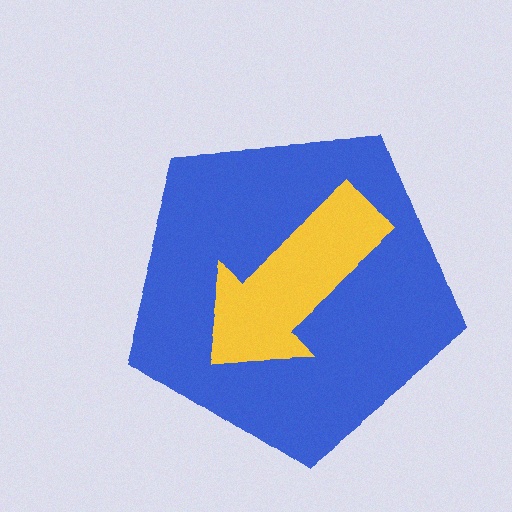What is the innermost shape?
The yellow arrow.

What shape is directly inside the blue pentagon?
The yellow arrow.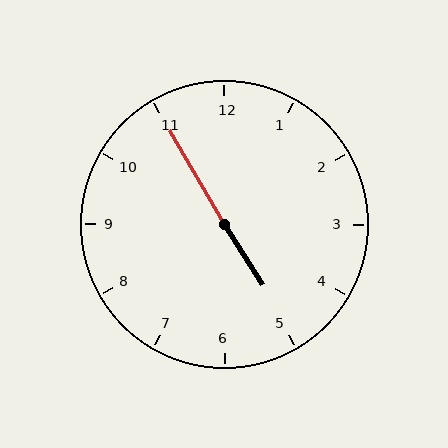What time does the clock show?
4:55.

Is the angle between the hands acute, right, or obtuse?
It is obtuse.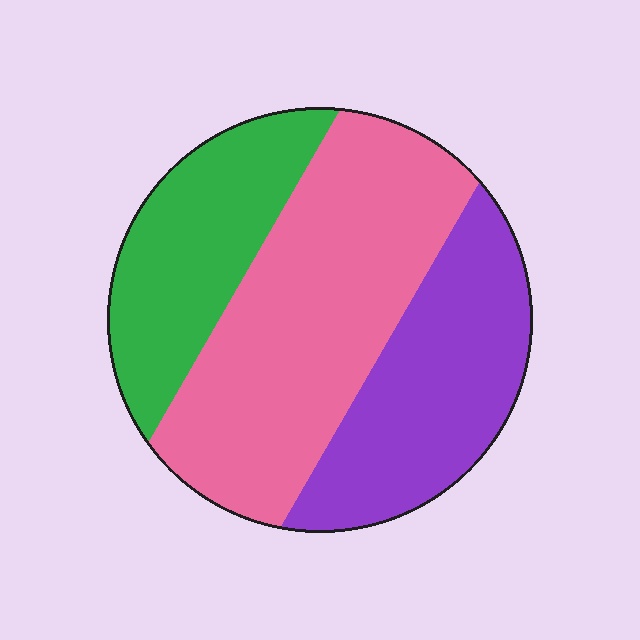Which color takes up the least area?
Green, at roughly 25%.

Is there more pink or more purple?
Pink.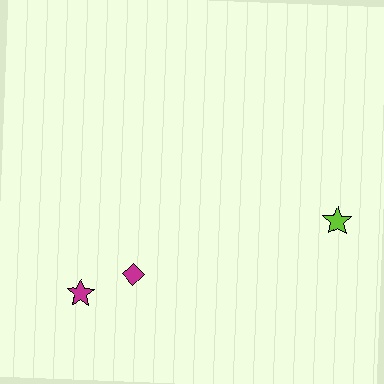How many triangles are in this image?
There are no triangles.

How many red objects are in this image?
There are no red objects.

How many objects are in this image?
There are 3 objects.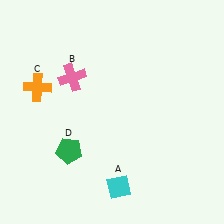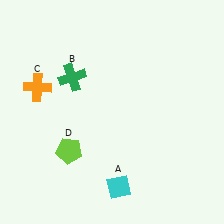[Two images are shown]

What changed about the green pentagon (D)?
In Image 1, D is green. In Image 2, it changed to lime.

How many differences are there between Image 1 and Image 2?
There are 2 differences between the two images.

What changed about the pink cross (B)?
In Image 1, B is pink. In Image 2, it changed to green.